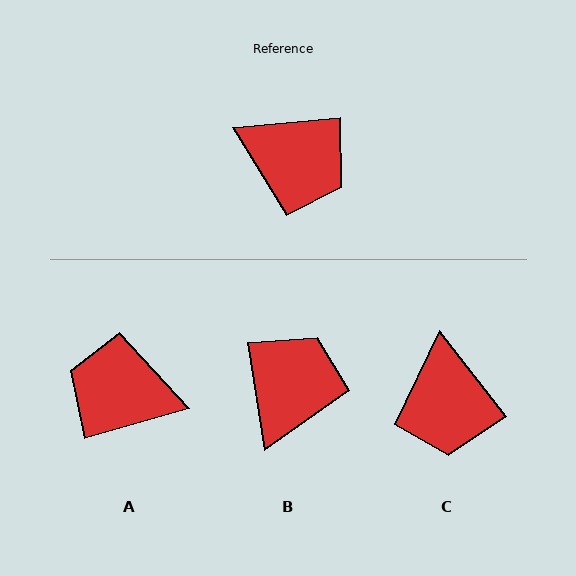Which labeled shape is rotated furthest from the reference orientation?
A, about 169 degrees away.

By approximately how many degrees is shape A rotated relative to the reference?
Approximately 169 degrees clockwise.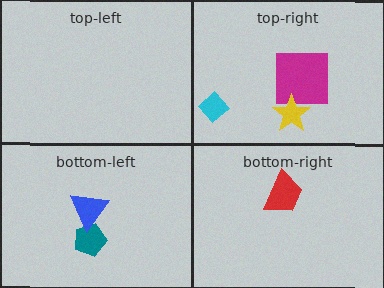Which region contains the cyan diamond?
The top-right region.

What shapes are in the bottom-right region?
The red trapezoid.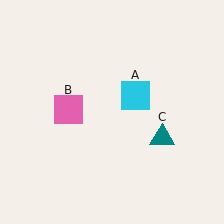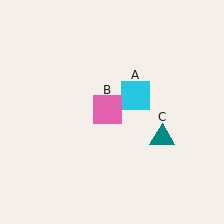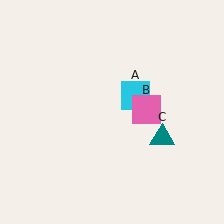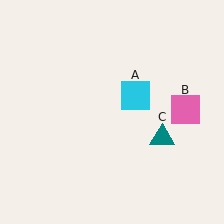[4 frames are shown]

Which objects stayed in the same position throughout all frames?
Cyan square (object A) and teal triangle (object C) remained stationary.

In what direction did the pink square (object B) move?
The pink square (object B) moved right.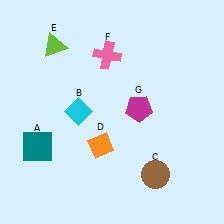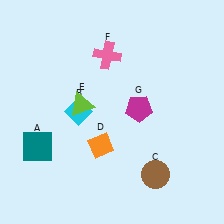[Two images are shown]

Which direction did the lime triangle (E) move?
The lime triangle (E) moved down.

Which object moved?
The lime triangle (E) moved down.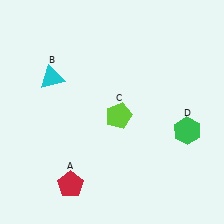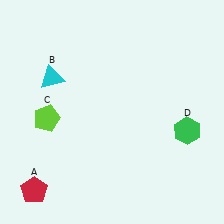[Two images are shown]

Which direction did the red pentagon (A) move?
The red pentagon (A) moved left.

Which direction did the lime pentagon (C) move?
The lime pentagon (C) moved left.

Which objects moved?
The objects that moved are: the red pentagon (A), the lime pentagon (C).